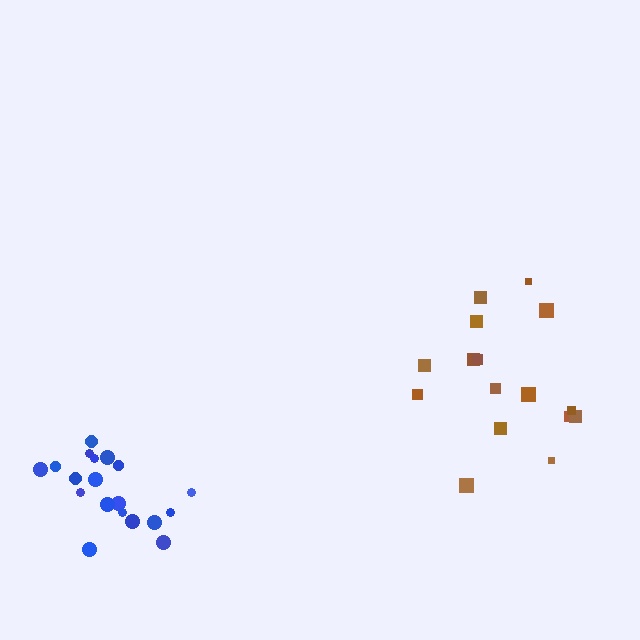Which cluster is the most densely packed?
Blue.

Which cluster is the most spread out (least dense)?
Brown.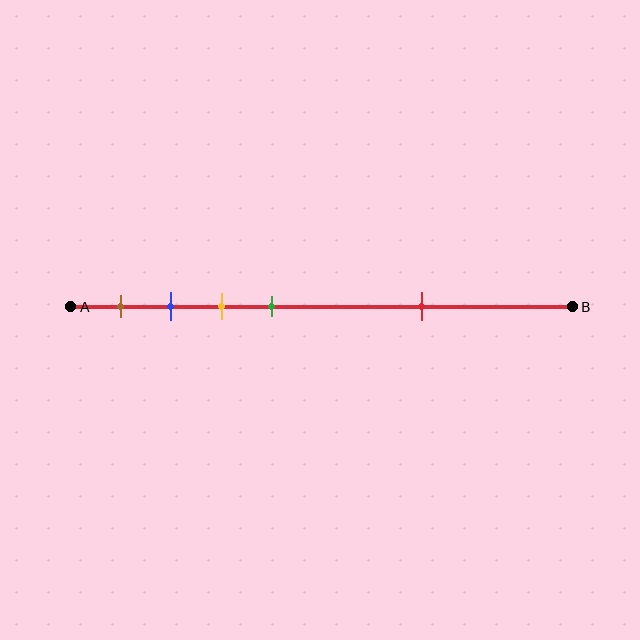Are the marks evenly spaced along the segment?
No, the marks are not evenly spaced.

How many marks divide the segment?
There are 5 marks dividing the segment.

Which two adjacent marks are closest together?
The blue and yellow marks are the closest adjacent pair.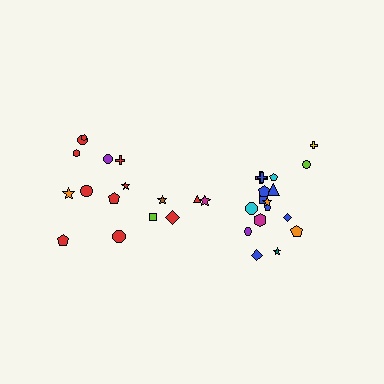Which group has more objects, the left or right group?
The right group.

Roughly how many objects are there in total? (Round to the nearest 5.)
Roughly 35 objects in total.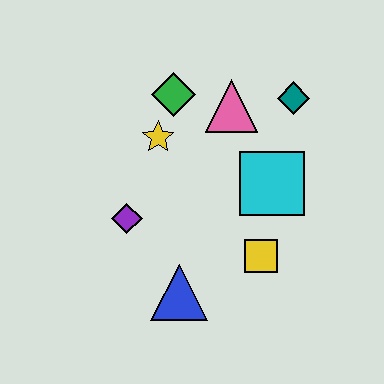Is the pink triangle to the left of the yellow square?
Yes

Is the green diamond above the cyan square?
Yes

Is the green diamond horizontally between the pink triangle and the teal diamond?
No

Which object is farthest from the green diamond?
The blue triangle is farthest from the green diamond.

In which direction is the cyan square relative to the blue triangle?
The cyan square is above the blue triangle.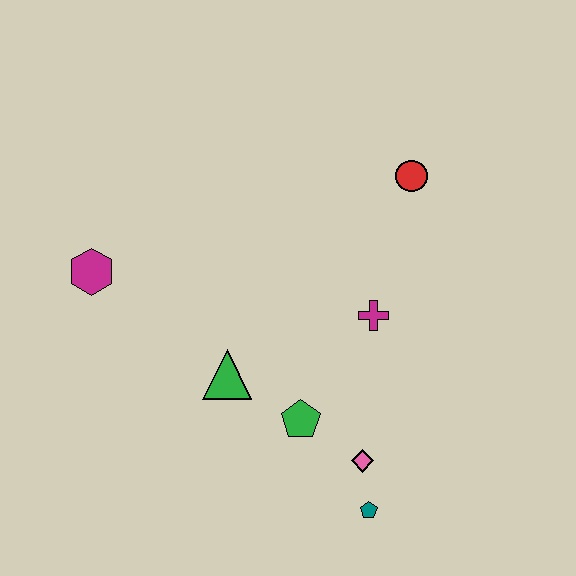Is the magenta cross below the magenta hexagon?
Yes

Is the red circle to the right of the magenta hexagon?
Yes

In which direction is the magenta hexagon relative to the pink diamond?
The magenta hexagon is to the left of the pink diamond.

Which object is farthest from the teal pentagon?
The magenta hexagon is farthest from the teal pentagon.